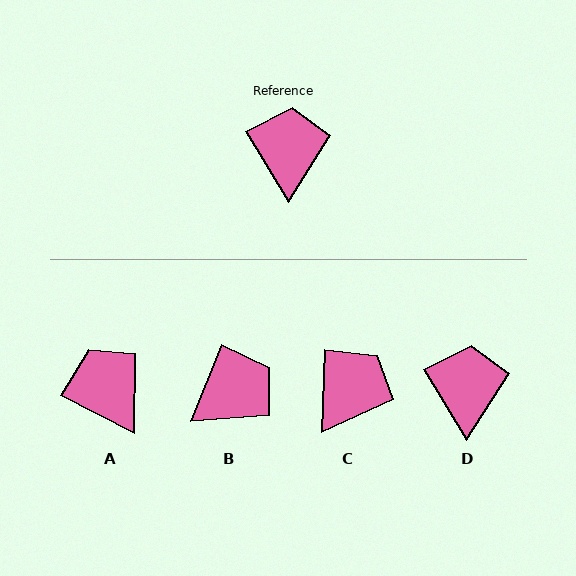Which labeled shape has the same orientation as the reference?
D.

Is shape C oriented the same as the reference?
No, it is off by about 33 degrees.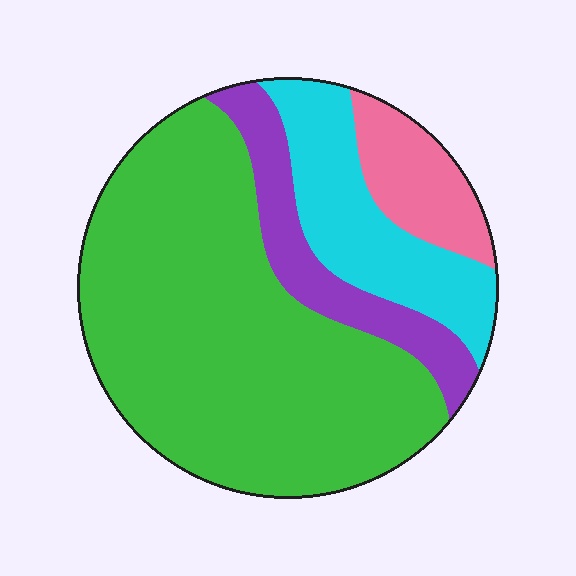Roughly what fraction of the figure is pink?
Pink covers roughly 10% of the figure.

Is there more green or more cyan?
Green.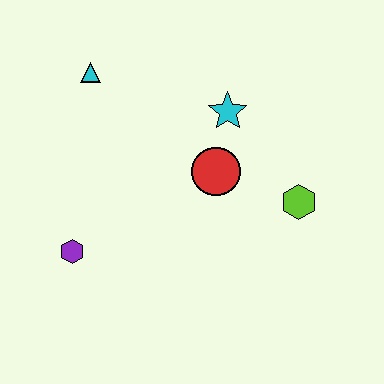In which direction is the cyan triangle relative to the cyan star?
The cyan triangle is to the left of the cyan star.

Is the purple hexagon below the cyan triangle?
Yes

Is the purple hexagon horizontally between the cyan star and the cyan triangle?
No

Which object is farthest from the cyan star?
The purple hexagon is farthest from the cyan star.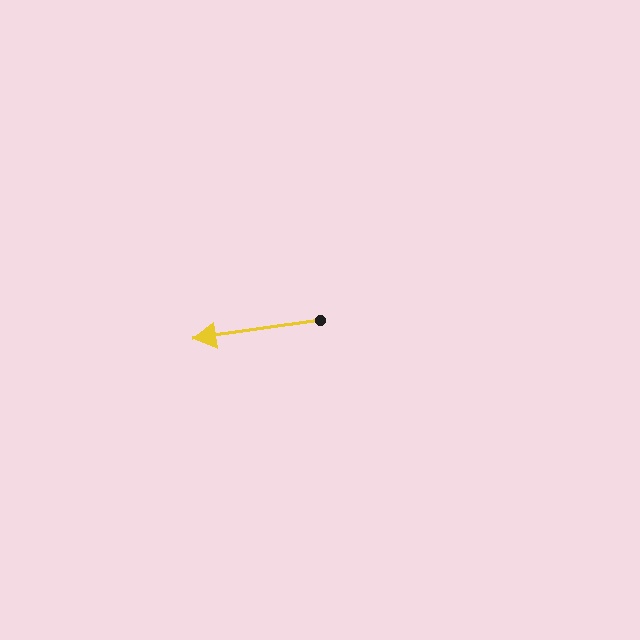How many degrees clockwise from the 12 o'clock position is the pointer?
Approximately 262 degrees.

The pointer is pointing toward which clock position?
Roughly 9 o'clock.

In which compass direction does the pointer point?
West.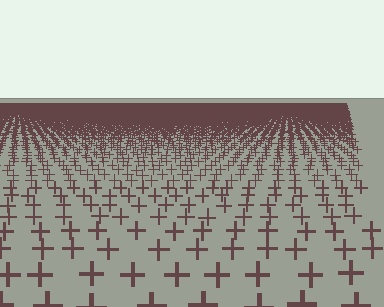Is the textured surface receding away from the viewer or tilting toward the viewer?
The surface is receding away from the viewer. Texture elements get smaller and denser toward the top.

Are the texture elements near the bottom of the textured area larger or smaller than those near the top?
Larger. Near the bottom, elements are closer to the viewer and appear at a bigger on-screen size.